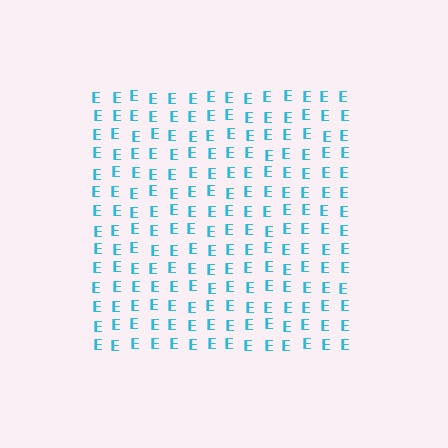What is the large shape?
The large shape is a square.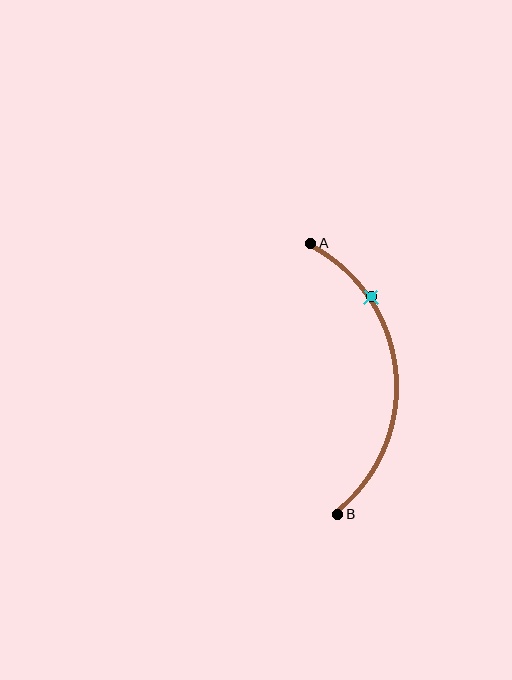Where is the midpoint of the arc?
The arc midpoint is the point on the curve farthest from the straight line joining A and B. It sits to the right of that line.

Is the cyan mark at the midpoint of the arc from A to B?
No. The cyan mark lies on the arc but is closer to endpoint A. The arc midpoint would be at the point on the curve equidistant along the arc from both A and B.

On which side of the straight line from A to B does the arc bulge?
The arc bulges to the right of the straight line connecting A and B.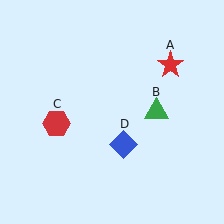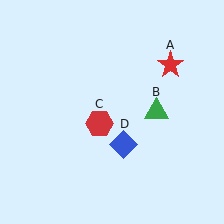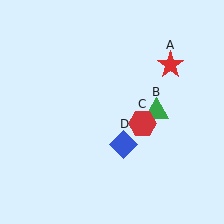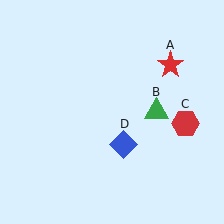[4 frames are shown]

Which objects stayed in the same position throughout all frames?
Red star (object A) and green triangle (object B) and blue diamond (object D) remained stationary.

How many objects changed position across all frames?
1 object changed position: red hexagon (object C).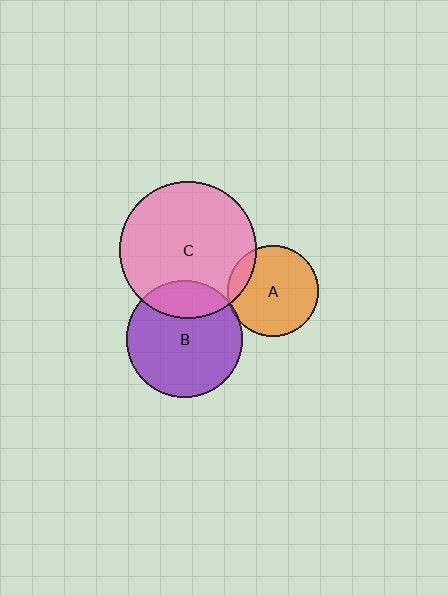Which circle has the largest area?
Circle C (pink).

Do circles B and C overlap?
Yes.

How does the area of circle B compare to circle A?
Approximately 1.6 times.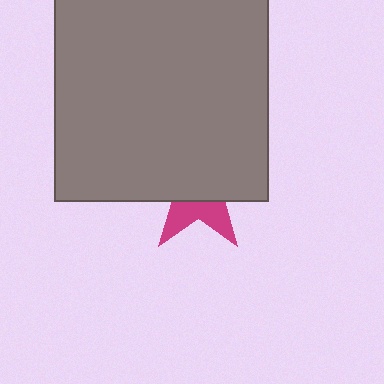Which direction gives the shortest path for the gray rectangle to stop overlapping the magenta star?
Moving up gives the shortest separation.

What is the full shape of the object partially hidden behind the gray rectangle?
The partially hidden object is a magenta star.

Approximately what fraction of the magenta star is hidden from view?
Roughly 65% of the magenta star is hidden behind the gray rectangle.